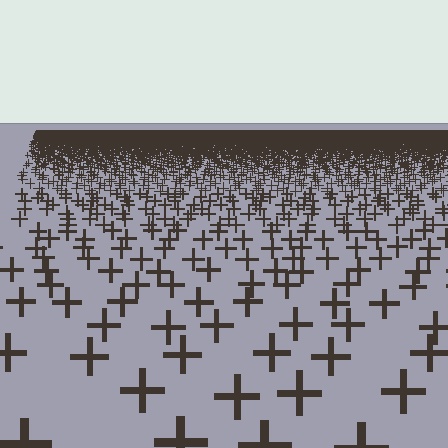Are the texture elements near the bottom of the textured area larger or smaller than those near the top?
Larger. Near the bottom, elements are closer to the viewer and appear at a bigger on-screen size.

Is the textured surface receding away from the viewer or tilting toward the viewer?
The surface is receding away from the viewer. Texture elements get smaller and denser toward the top.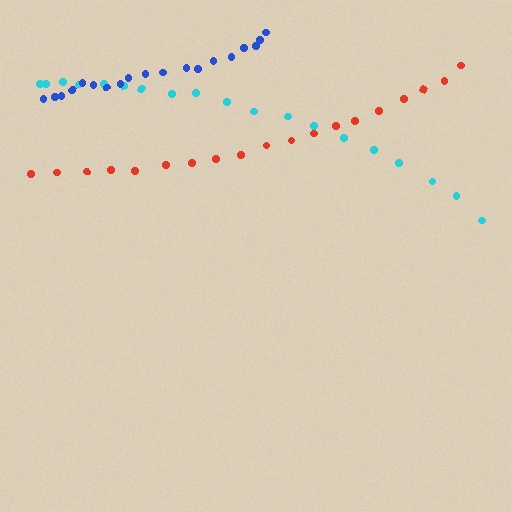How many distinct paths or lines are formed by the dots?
There are 3 distinct paths.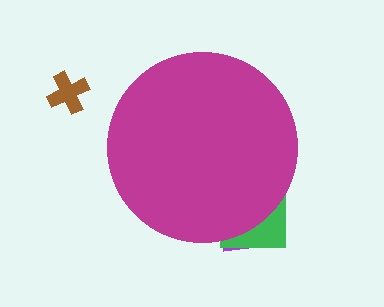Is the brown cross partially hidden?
No, the brown cross is fully visible.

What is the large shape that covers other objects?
A magenta circle.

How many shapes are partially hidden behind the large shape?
2 shapes are partially hidden.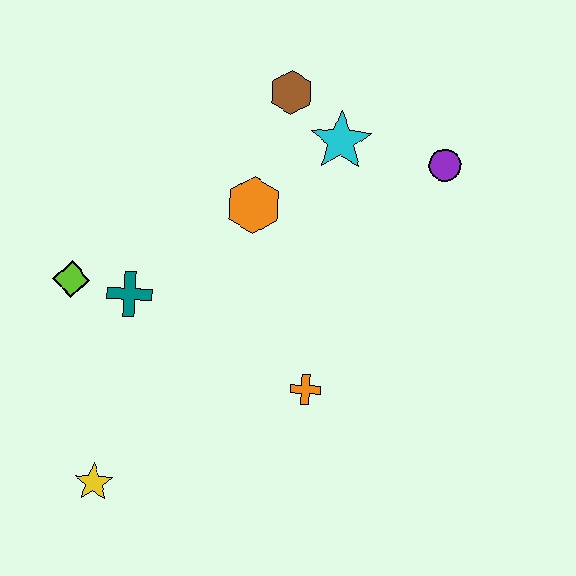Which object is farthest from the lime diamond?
The purple circle is farthest from the lime diamond.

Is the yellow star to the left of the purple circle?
Yes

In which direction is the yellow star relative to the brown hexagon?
The yellow star is below the brown hexagon.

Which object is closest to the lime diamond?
The teal cross is closest to the lime diamond.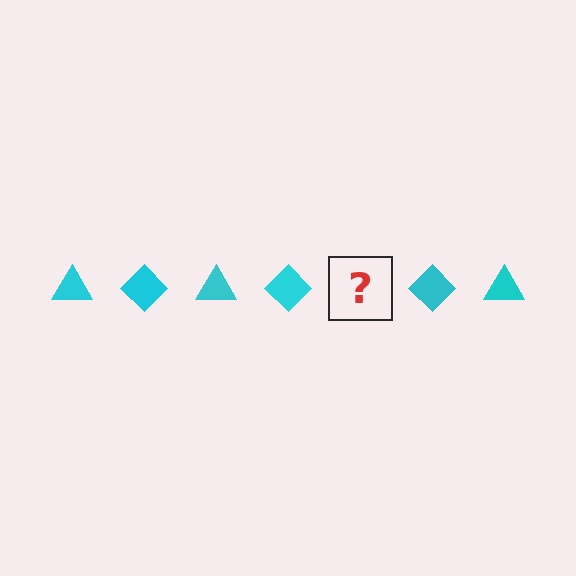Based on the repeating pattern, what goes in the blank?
The blank should be a cyan triangle.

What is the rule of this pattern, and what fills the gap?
The rule is that the pattern cycles through triangle, diamond shapes in cyan. The gap should be filled with a cyan triangle.